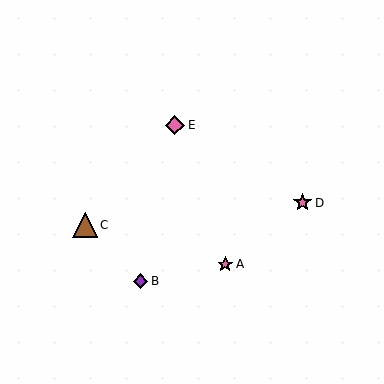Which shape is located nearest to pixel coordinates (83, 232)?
The brown triangle (labeled C) at (85, 225) is nearest to that location.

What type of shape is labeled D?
Shape D is a pink star.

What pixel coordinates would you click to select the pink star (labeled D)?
Click at (302, 203) to select the pink star D.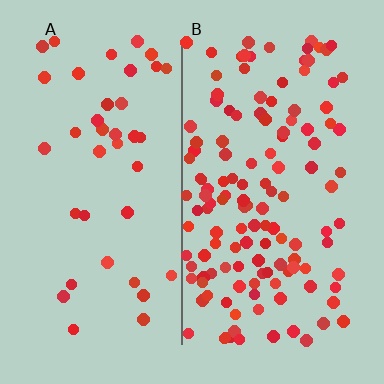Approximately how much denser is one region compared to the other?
Approximately 3.3× — region B over region A.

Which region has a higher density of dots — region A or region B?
B (the right).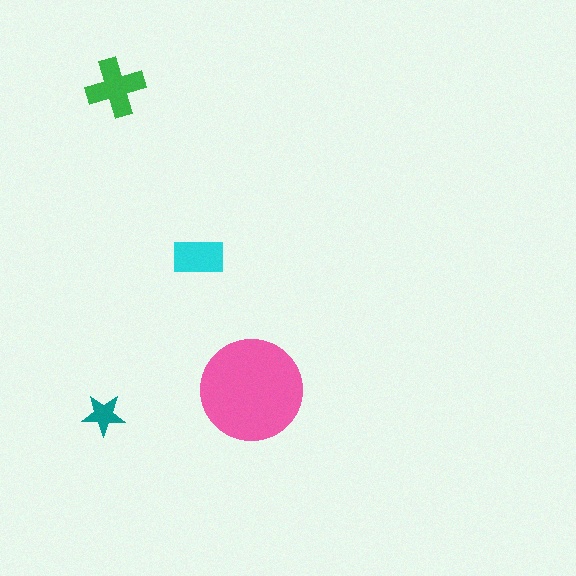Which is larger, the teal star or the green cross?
The green cross.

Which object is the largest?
The pink circle.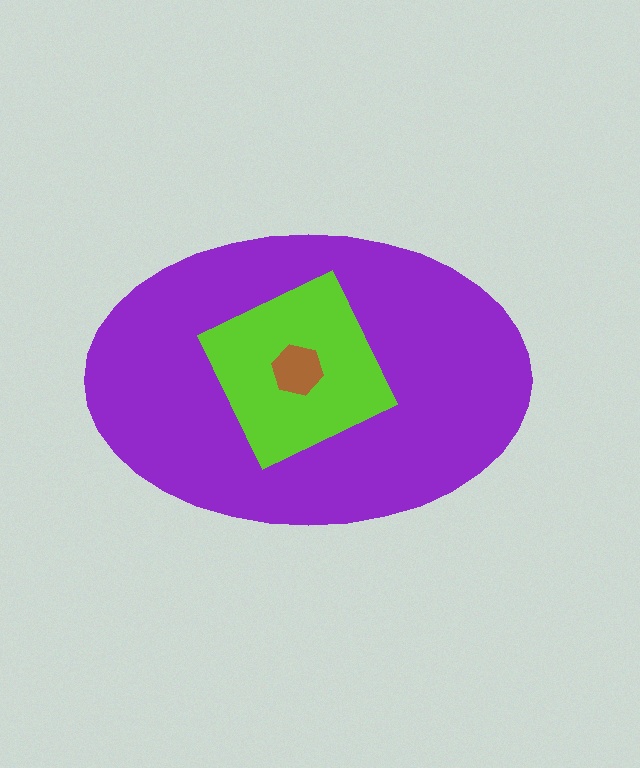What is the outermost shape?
The purple ellipse.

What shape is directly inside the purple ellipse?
The lime diamond.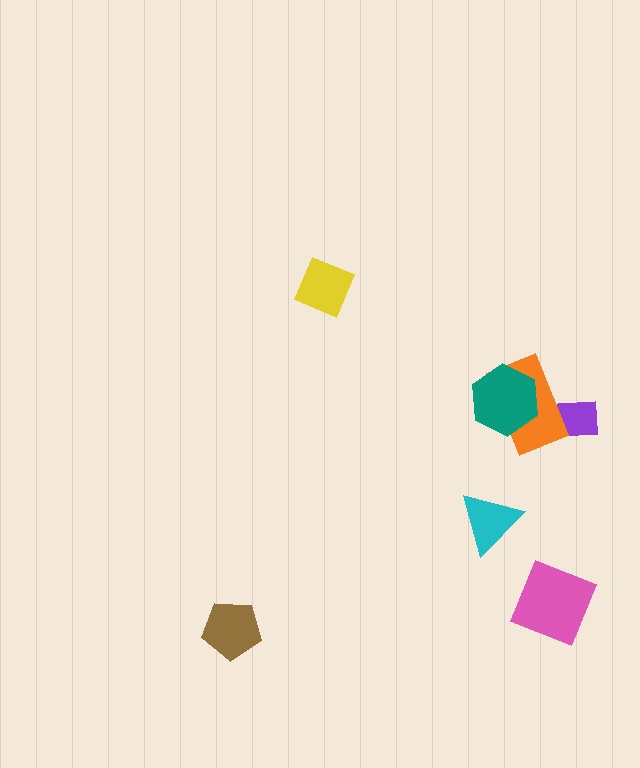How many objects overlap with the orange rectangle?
2 objects overlap with the orange rectangle.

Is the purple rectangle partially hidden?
Yes, it is partially covered by another shape.